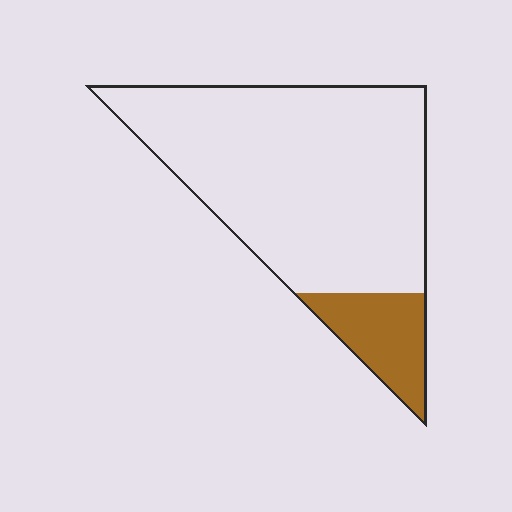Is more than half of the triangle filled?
No.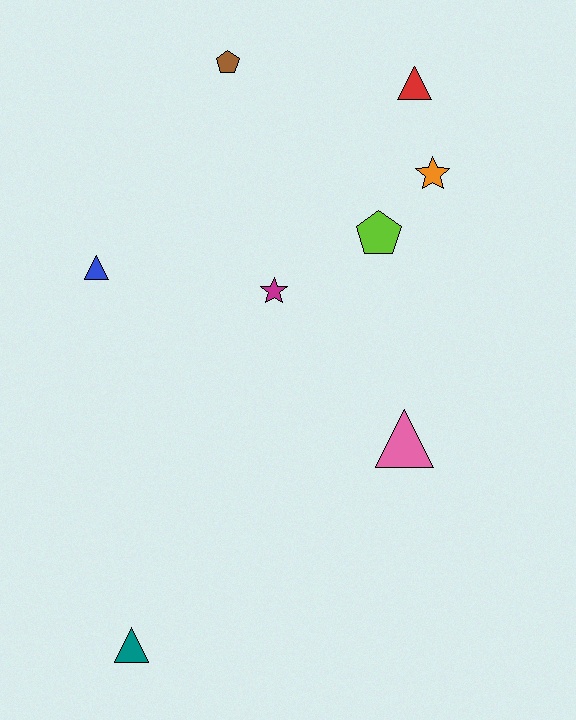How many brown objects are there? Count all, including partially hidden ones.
There is 1 brown object.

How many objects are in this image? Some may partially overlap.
There are 8 objects.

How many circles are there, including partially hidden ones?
There are no circles.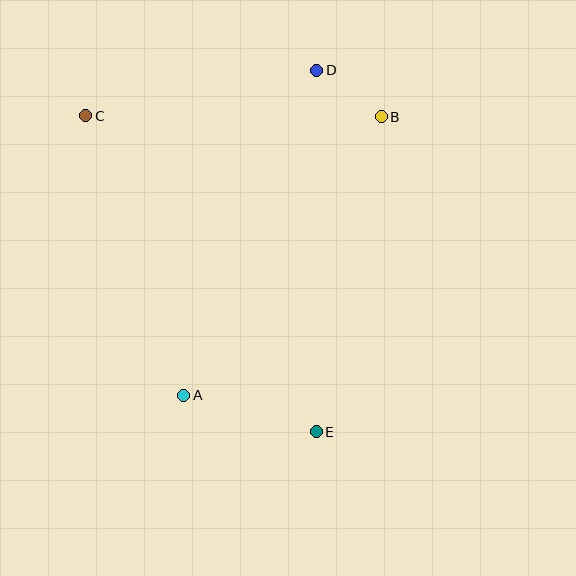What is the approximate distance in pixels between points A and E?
The distance between A and E is approximately 138 pixels.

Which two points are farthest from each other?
Points C and E are farthest from each other.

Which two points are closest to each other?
Points B and D are closest to each other.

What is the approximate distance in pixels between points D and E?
The distance between D and E is approximately 362 pixels.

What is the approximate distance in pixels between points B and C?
The distance between B and C is approximately 295 pixels.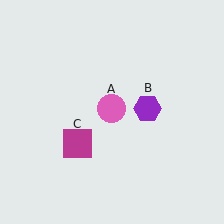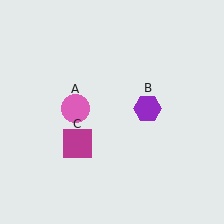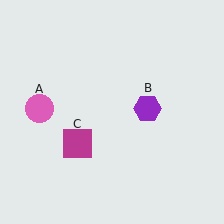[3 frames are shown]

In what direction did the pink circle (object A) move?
The pink circle (object A) moved left.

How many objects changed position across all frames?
1 object changed position: pink circle (object A).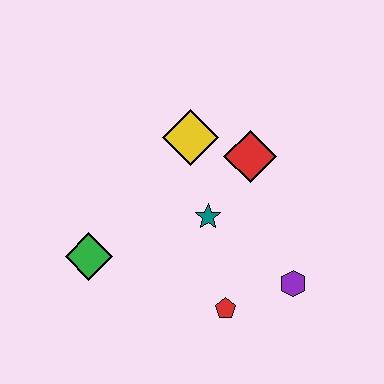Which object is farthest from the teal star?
The green diamond is farthest from the teal star.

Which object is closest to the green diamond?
The teal star is closest to the green diamond.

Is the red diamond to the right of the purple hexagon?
No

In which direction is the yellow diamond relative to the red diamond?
The yellow diamond is to the left of the red diamond.